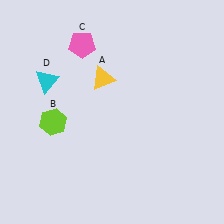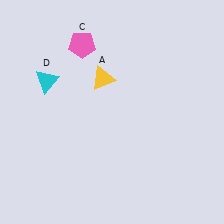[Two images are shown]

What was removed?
The lime hexagon (B) was removed in Image 2.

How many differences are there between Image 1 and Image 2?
There is 1 difference between the two images.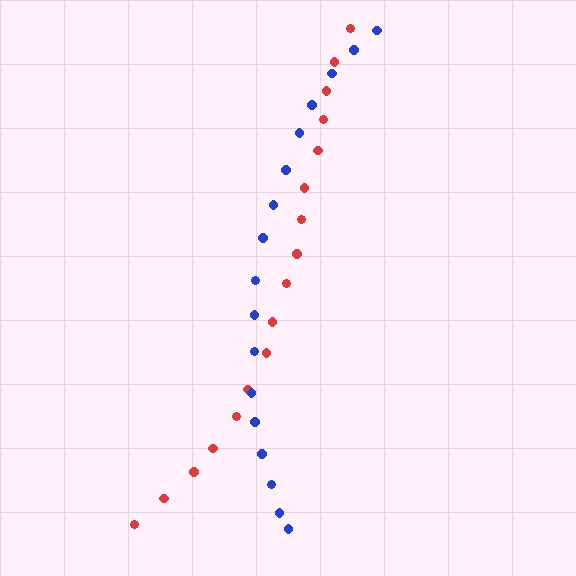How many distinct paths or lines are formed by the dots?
There are 2 distinct paths.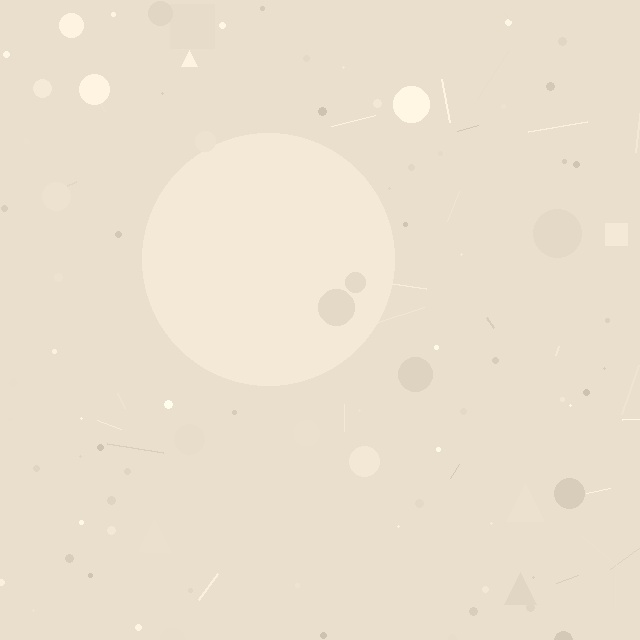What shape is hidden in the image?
A circle is hidden in the image.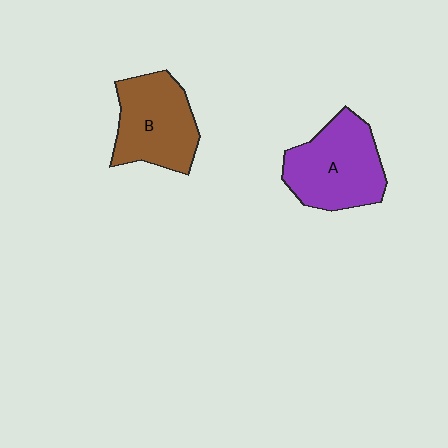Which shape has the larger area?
Shape A (purple).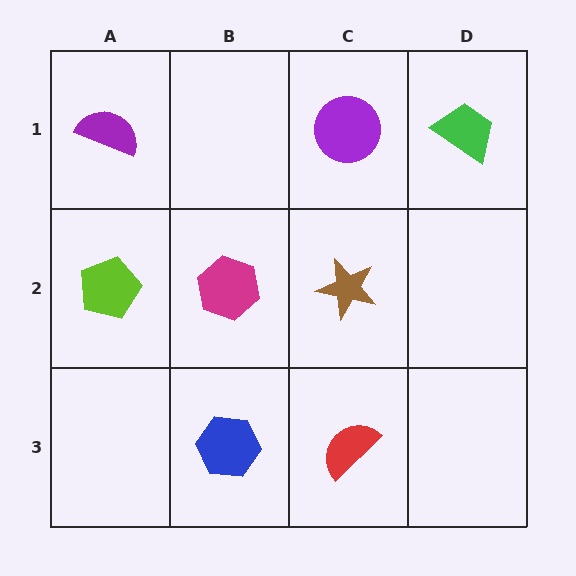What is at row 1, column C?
A purple circle.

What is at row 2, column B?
A magenta hexagon.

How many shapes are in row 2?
3 shapes.